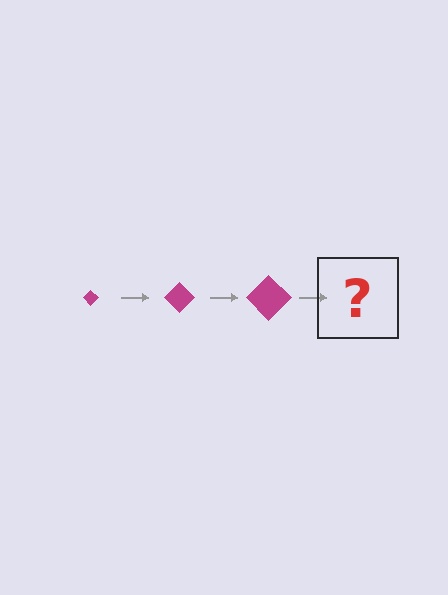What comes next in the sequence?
The next element should be a magenta diamond, larger than the previous one.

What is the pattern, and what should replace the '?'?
The pattern is that the diamond gets progressively larger each step. The '?' should be a magenta diamond, larger than the previous one.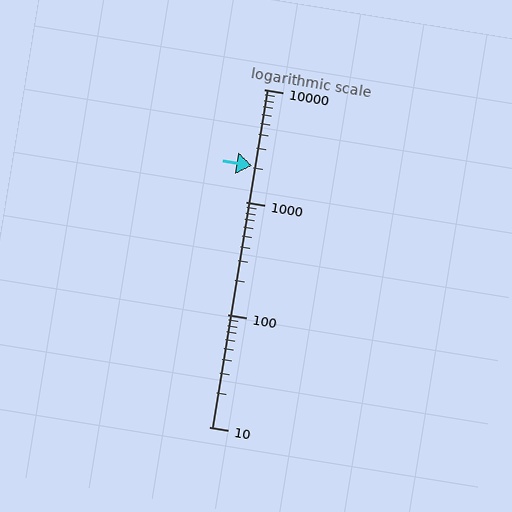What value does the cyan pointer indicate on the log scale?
The pointer indicates approximately 2100.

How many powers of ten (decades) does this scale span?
The scale spans 3 decades, from 10 to 10000.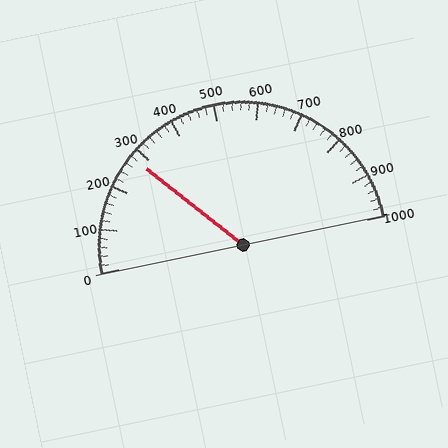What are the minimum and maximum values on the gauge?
The gauge ranges from 0 to 1000.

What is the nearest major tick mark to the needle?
The nearest major tick mark is 300.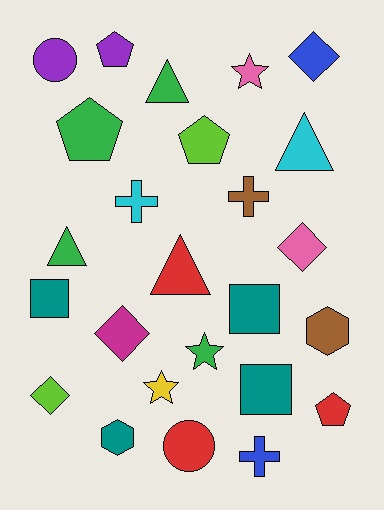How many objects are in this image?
There are 25 objects.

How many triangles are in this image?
There are 4 triangles.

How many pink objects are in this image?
There are 2 pink objects.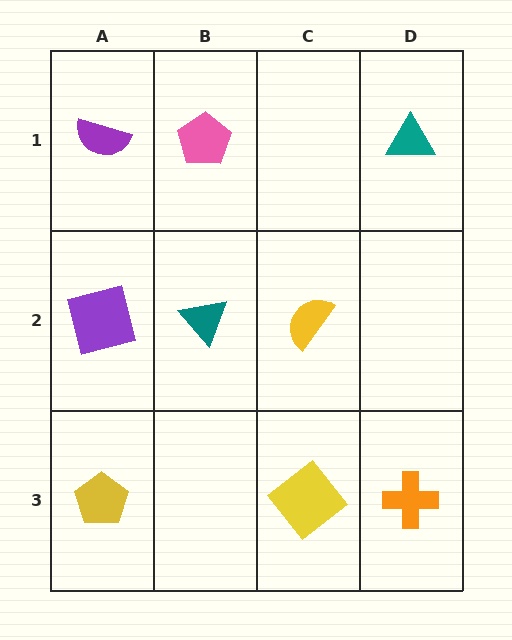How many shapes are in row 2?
3 shapes.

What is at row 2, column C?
A yellow semicircle.